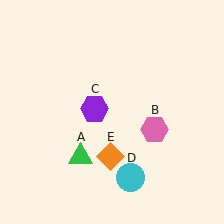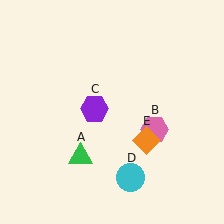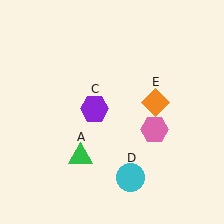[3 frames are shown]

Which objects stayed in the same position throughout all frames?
Green triangle (object A) and pink hexagon (object B) and purple hexagon (object C) and cyan circle (object D) remained stationary.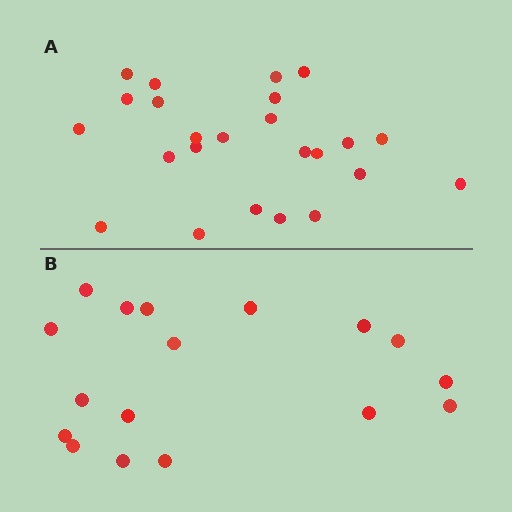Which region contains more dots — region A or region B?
Region A (the top region) has more dots.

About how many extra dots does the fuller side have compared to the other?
Region A has roughly 8 or so more dots than region B.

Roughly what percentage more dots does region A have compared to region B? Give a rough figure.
About 40% more.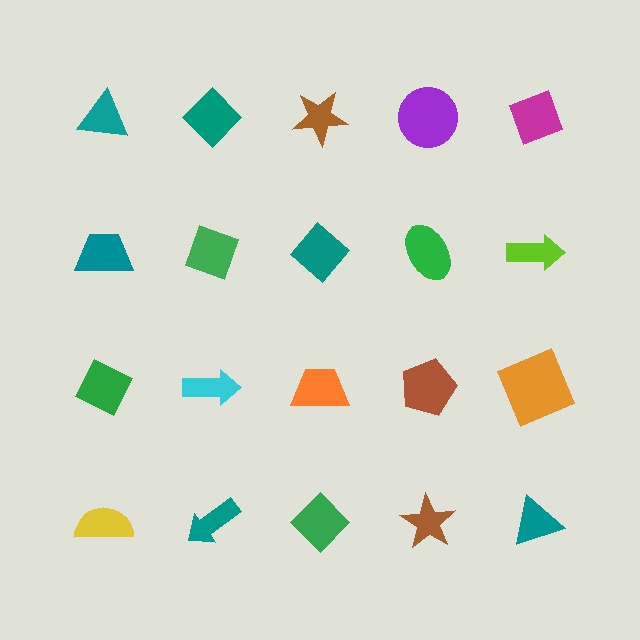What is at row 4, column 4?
A brown star.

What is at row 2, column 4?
A green ellipse.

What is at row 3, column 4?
A brown pentagon.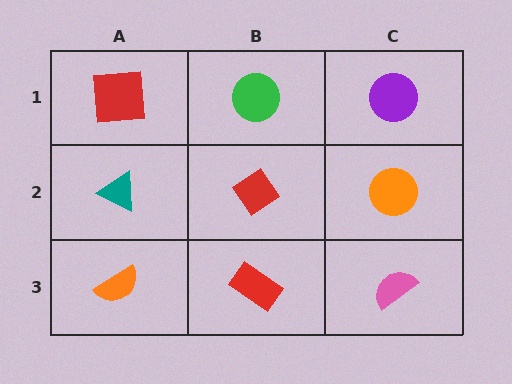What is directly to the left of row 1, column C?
A green circle.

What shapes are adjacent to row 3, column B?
A red diamond (row 2, column B), an orange semicircle (row 3, column A), a pink semicircle (row 3, column C).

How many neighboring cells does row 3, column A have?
2.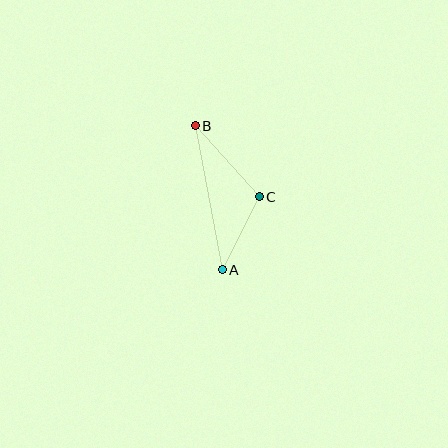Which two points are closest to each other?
Points A and C are closest to each other.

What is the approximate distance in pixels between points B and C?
The distance between B and C is approximately 96 pixels.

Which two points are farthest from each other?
Points A and B are farthest from each other.